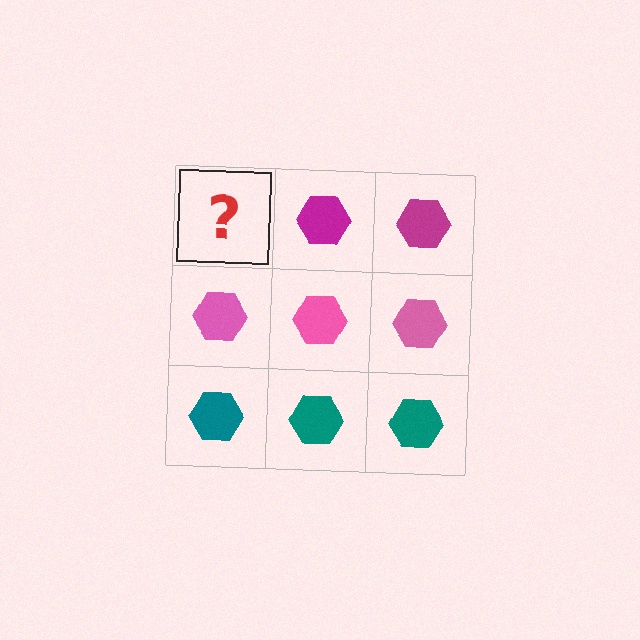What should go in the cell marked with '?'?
The missing cell should contain a magenta hexagon.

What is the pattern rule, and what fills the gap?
The rule is that each row has a consistent color. The gap should be filled with a magenta hexagon.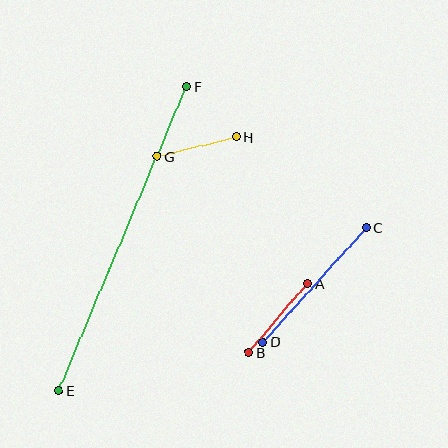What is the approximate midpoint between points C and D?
The midpoint is at approximately (315, 285) pixels.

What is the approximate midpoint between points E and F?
The midpoint is at approximately (123, 239) pixels.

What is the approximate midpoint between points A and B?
The midpoint is at approximately (278, 318) pixels.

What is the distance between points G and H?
The distance is approximately 81 pixels.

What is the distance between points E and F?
The distance is approximately 329 pixels.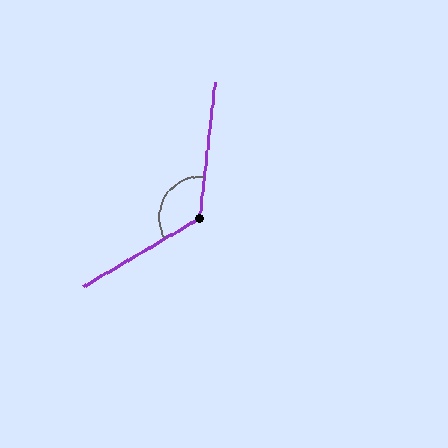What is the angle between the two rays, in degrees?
Approximately 127 degrees.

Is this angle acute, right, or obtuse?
It is obtuse.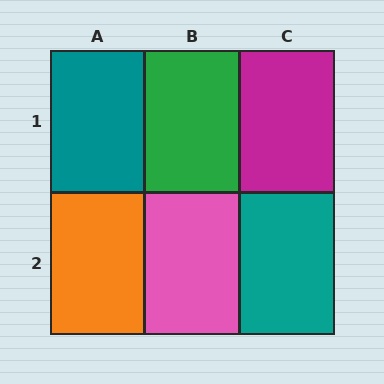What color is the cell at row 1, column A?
Teal.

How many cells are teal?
2 cells are teal.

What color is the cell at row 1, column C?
Magenta.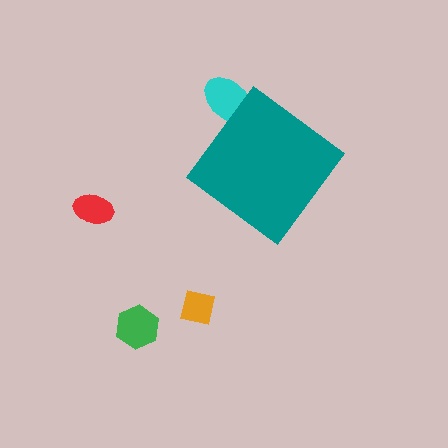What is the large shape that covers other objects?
A teal diamond.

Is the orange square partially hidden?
No, the orange square is fully visible.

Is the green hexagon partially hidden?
No, the green hexagon is fully visible.